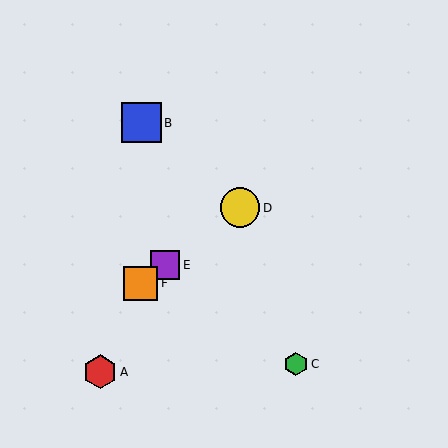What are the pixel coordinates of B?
Object B is at (141, 123).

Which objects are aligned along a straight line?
Objects D, E, F are aligned along a straight line.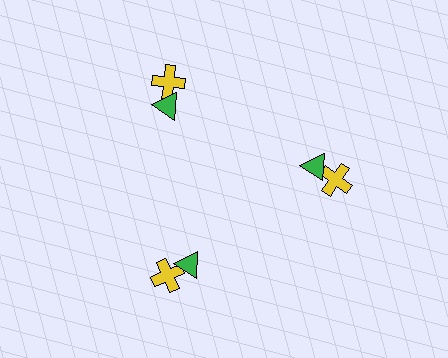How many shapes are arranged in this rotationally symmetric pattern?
There are 6 shapes, arranged in 3 groups of 2.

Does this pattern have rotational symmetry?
Yes, this pattern has 3-fold rotational symmetry. It looks the same after rotating 120 degrees around the center.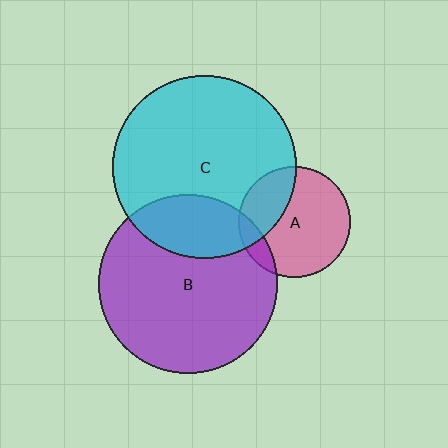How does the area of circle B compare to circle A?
Approximately 2.6 times.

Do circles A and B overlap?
Yes.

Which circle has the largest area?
Circle C (cyan).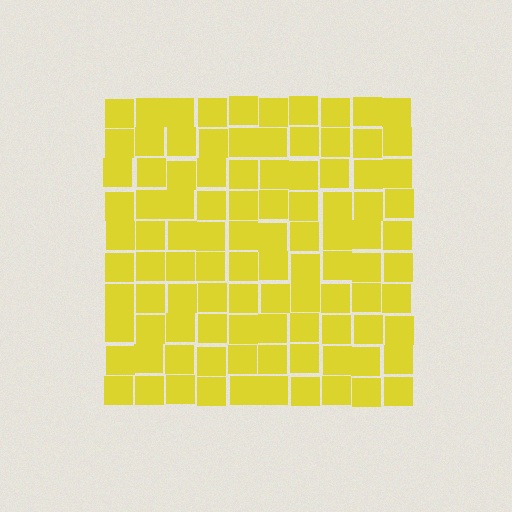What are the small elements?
The small elements are squares.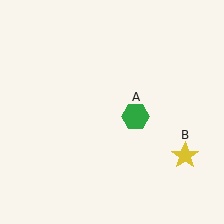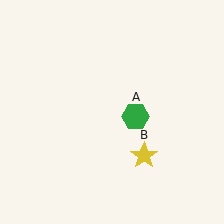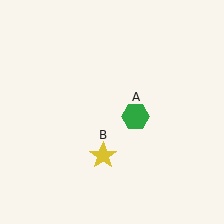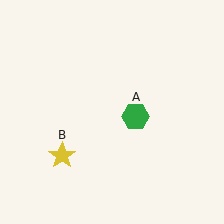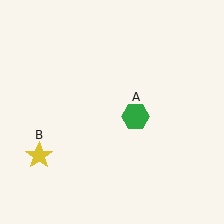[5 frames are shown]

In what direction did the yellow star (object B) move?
The yellow star (object B) moved left.